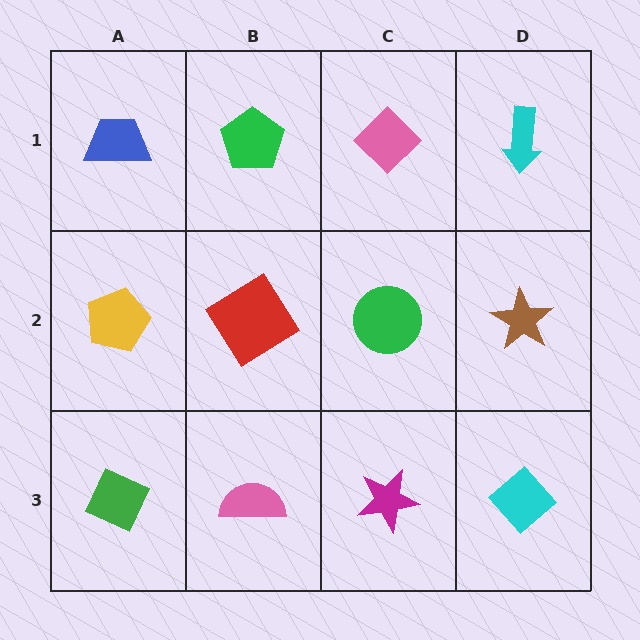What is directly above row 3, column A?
A yellow pentagon.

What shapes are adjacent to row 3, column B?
A red diamond (row 2, column B), a green diamond (row 3, column A), a magenta star (row 3, column C).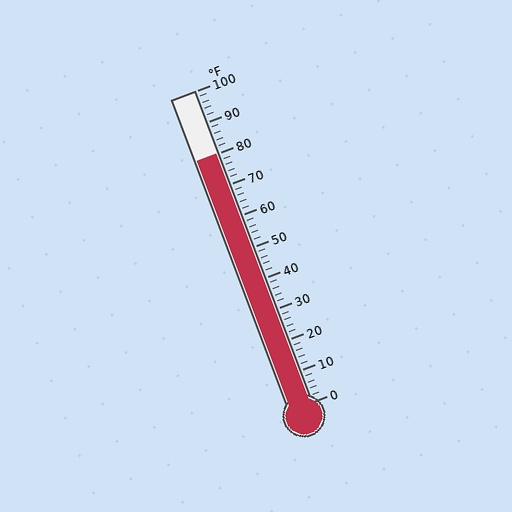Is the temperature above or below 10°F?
The temperature is above 10°F.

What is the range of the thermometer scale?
The thermometer scale ranges from 0°F to 100°F.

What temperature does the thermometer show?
The thermometer shows approximately 80°F.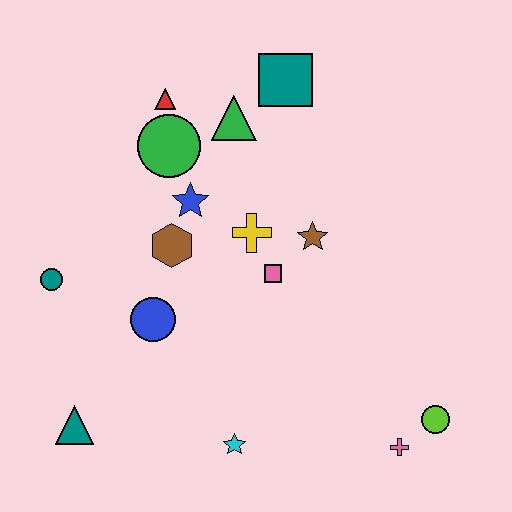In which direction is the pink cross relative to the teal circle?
The pink cross is to the right of the teal circle.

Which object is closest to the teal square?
The green triangle is closest to the teal square.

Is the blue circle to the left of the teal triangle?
No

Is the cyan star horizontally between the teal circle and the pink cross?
Yes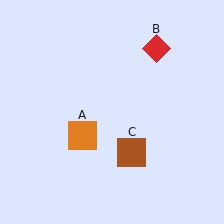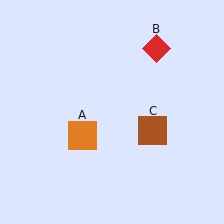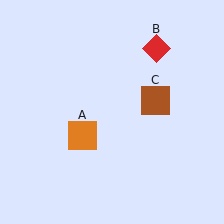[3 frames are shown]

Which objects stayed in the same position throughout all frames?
Orange square (object A) and red diamond (object B) remained stationary.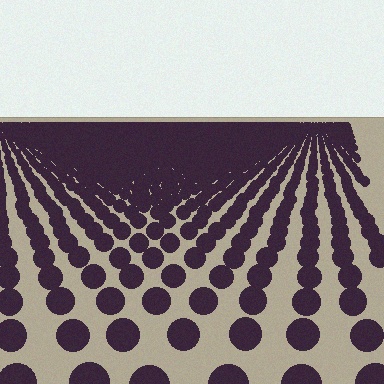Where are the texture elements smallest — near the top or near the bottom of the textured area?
Near the top.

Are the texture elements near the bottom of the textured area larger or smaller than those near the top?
Larger. Near the bottom, elements are closer to the viewer and appear at a bigger on-screen size.